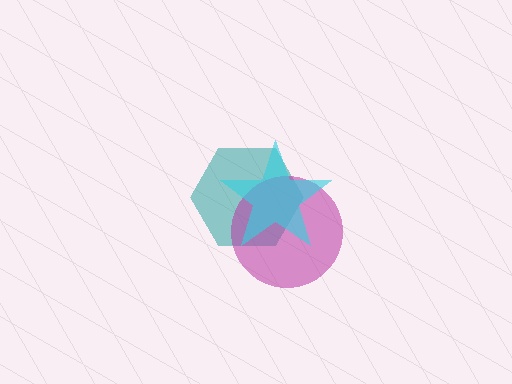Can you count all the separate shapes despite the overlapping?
Yes, there are 3 separate shapes.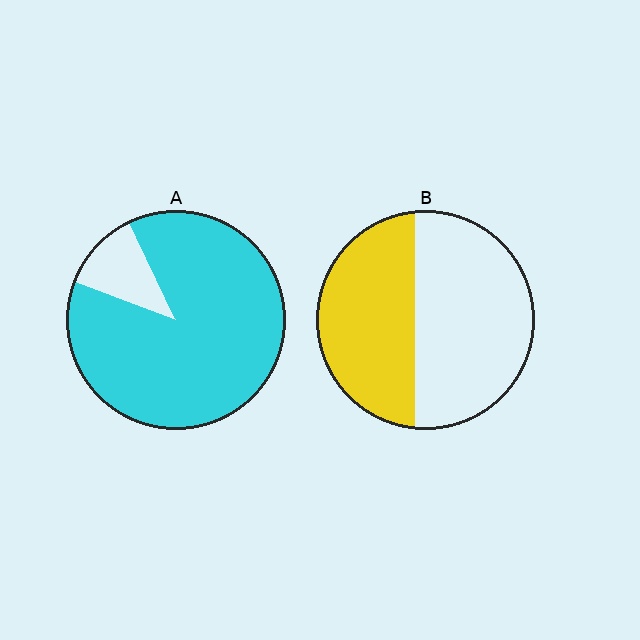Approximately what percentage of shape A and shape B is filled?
A is approximately 90% and B is approximately 45%.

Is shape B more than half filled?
No.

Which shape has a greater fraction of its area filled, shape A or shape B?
Shape A.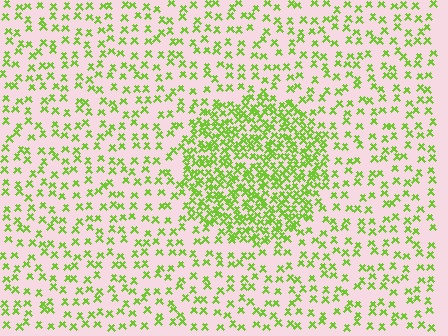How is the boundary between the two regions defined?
The boundary is defined by a change in element density (approximately 2.6x ratio). All elements are the same color, size, and shape.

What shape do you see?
I see a circle.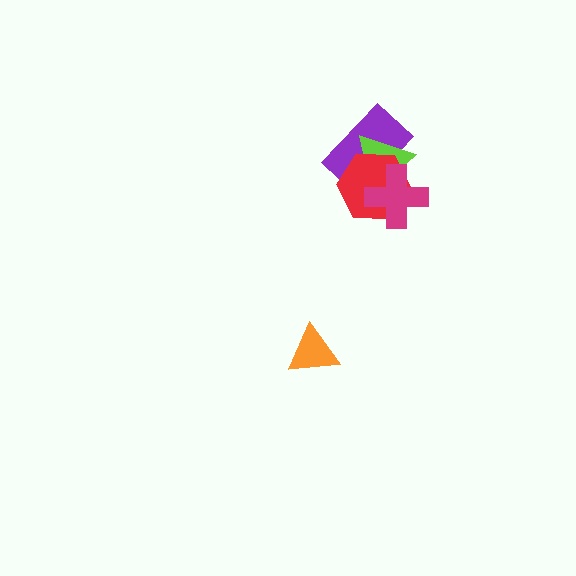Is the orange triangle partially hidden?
No, no other shape covers it.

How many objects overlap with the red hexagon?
3 objects overlap with the red hexagon.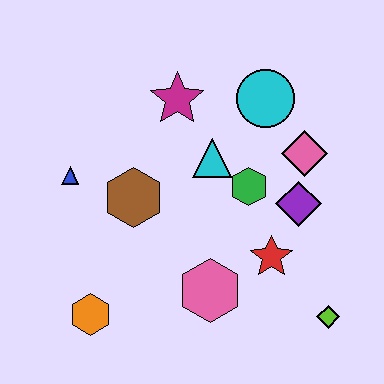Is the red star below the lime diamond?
No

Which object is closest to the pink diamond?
The purple diamond is closest to the pink diamond.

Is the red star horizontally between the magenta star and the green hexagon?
No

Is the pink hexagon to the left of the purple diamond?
Yes